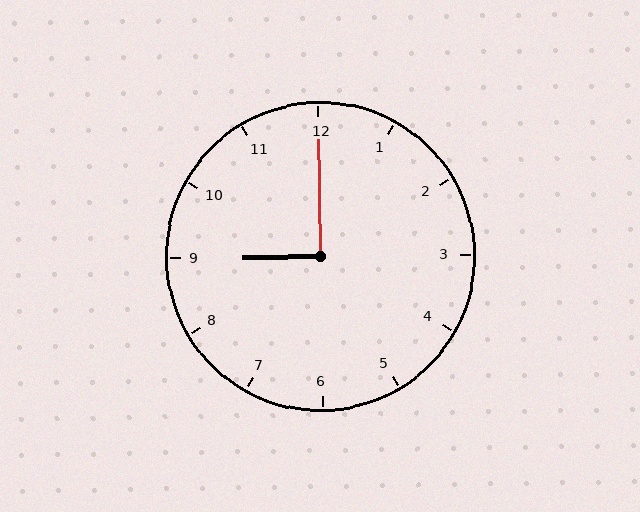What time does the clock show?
9:00.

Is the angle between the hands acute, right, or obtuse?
It is right.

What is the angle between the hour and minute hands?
Approximately 90 degrees.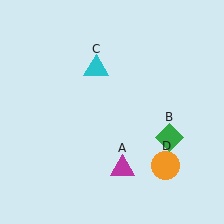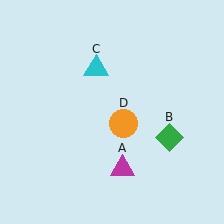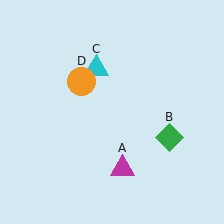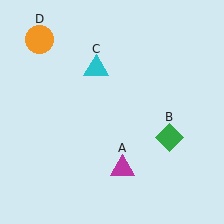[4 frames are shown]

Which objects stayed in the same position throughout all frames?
Magenta triangle (object A) and green diamond (object B) and cyan triangle (object C) remained stationary.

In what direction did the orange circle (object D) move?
The orange circle (object D) moved up and to the left.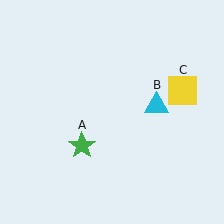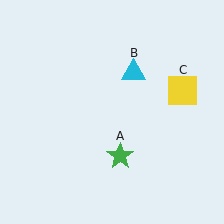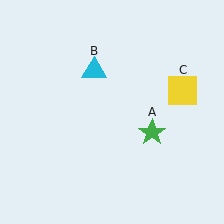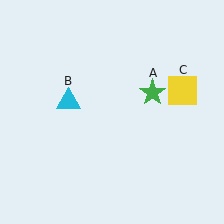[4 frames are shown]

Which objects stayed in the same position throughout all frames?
Yellow square (object C) remained stationary.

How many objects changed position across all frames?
2 objects changed position: green star (object A), cyan triangle (object B).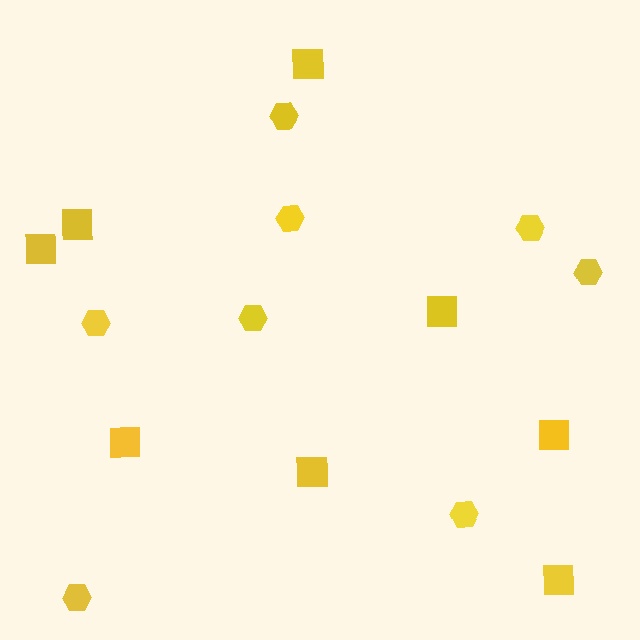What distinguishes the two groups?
There are 2 groups: one group of hexagons (8) and one group of squares (8).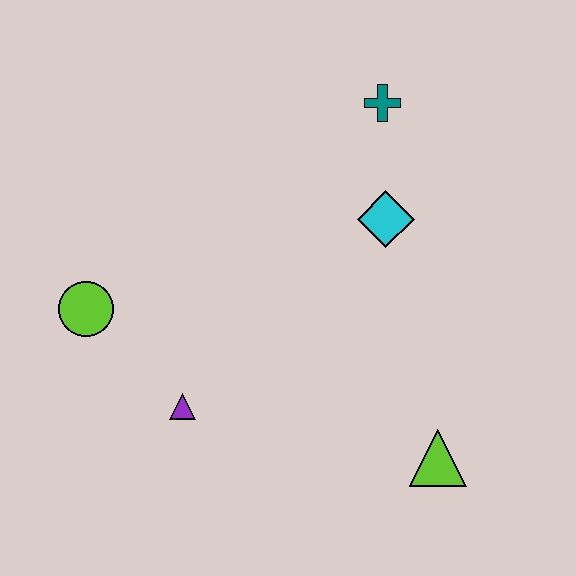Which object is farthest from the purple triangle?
The teal cross is farthest from the purple triangle.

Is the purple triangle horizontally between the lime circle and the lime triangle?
Yes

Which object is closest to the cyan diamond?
The teal cross is closest to the cyan diamond.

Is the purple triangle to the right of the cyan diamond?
No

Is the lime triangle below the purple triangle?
Yes